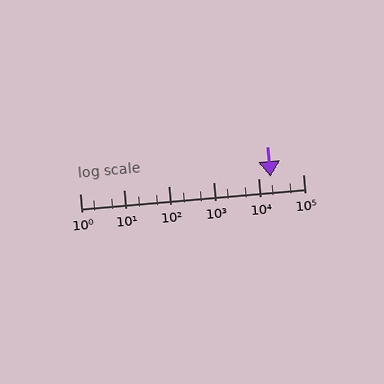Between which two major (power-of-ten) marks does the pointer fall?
The pointer is between 10000 and 100000.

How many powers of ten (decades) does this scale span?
The scale spans 5 decades, from 1 to 100000.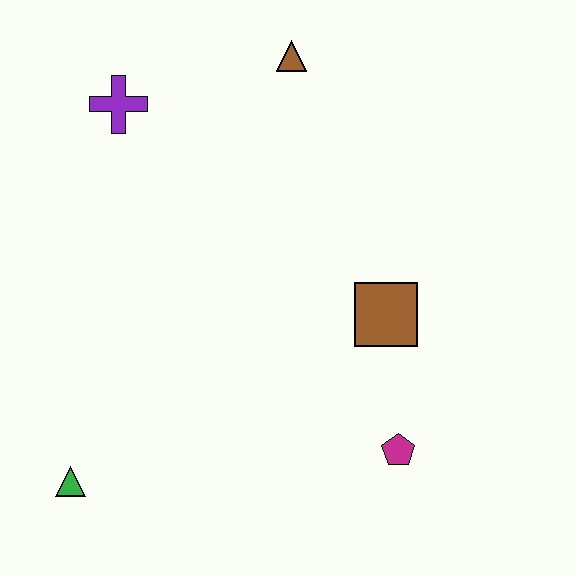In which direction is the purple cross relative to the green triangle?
The purple cross is above the green triangle.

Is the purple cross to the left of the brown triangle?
Yes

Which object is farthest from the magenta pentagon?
The purple cross is farthest from the magenta pentagon.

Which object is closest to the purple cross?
The brown triangle is closest to the purple cross.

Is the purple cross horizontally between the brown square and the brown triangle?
No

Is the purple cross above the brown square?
Yes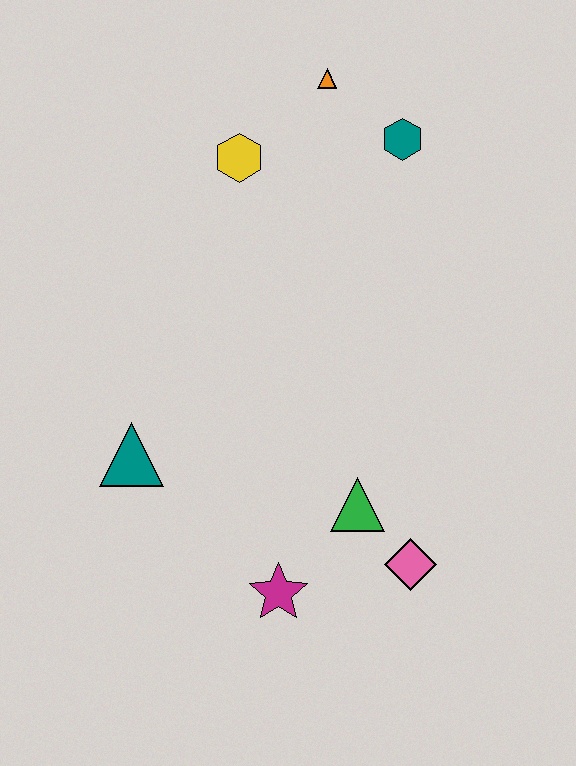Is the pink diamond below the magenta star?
No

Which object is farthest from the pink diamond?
The orange triangle is farthest from the pink diamond.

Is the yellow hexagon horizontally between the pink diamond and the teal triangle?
Yes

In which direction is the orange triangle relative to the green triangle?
The orange triangle is above the green triangle.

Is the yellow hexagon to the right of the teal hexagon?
No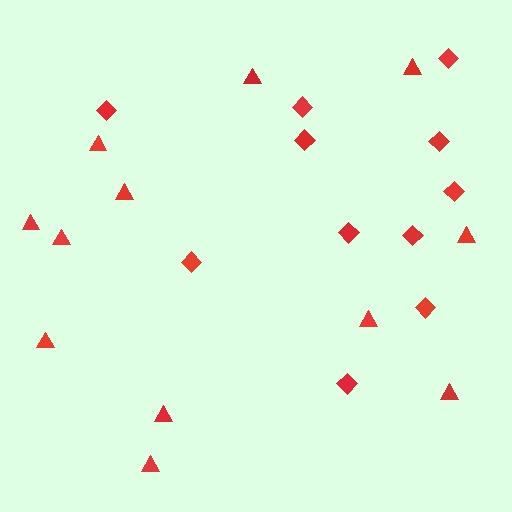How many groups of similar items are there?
There are 2 groups: one group of diamonds (11) and one group of triangles (12).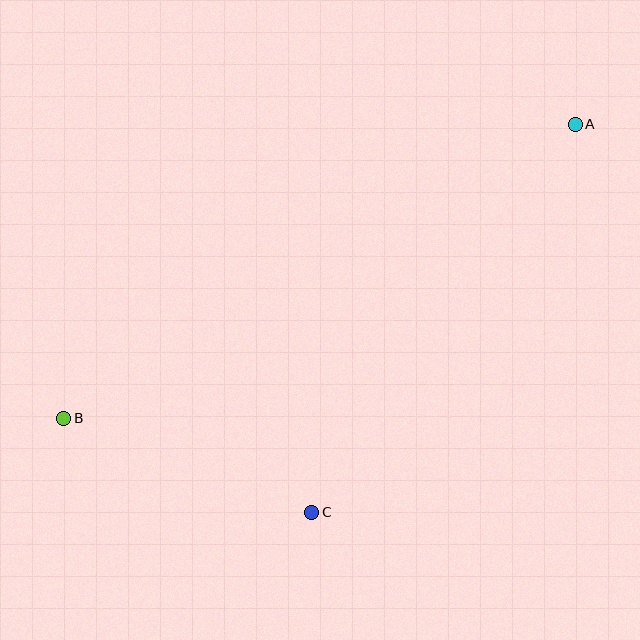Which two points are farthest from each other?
Points A and B are farthest from each other.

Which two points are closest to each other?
Points B and C are closest to each other.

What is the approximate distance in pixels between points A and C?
The distance between A and C is approximately 469 pixels.